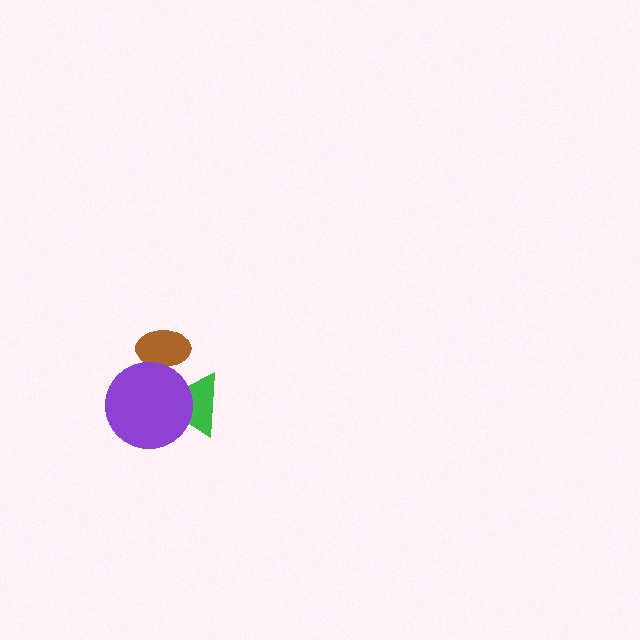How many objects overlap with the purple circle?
2 objects overlap with the purple circle.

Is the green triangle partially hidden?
Yes, it is partially covered by another shape.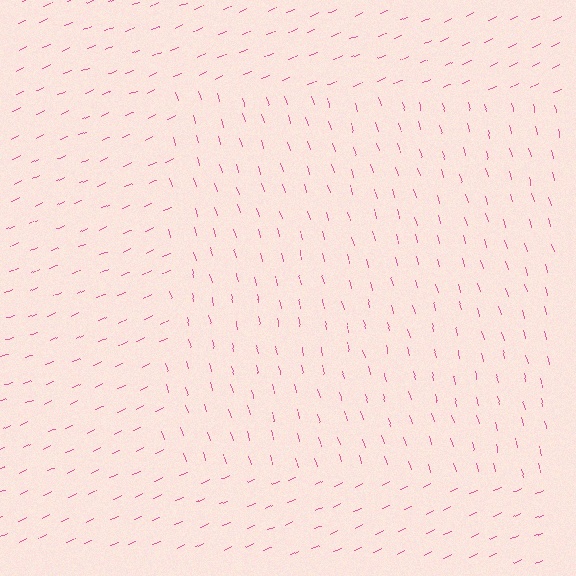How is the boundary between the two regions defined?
The boundary is defined purely by a change in line orientation (approximately 82 degrees difference). All lines are the same color and thickness.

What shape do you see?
I see a rectangle.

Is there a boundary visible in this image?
Yes, there is a texture boundary formed by a change in line orientation.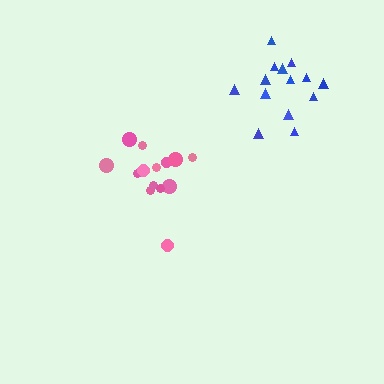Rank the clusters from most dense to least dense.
blue, pink.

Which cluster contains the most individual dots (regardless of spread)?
Pink (14).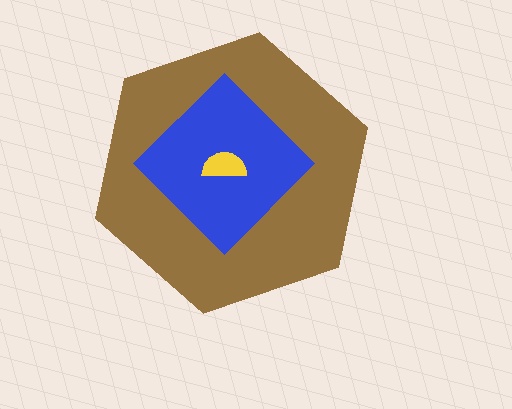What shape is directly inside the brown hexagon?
The blue diamond.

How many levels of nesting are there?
3.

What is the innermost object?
The yellow semicircle.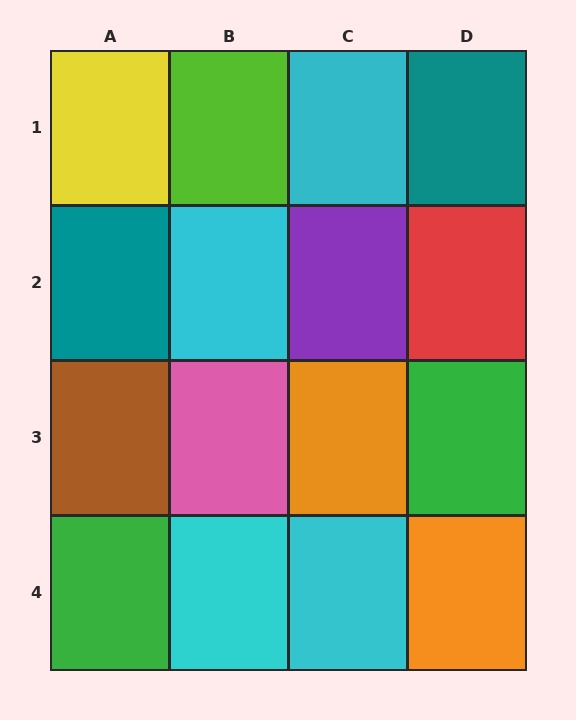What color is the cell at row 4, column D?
Orange.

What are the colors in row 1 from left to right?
Yellow, lime, cyan, teal.